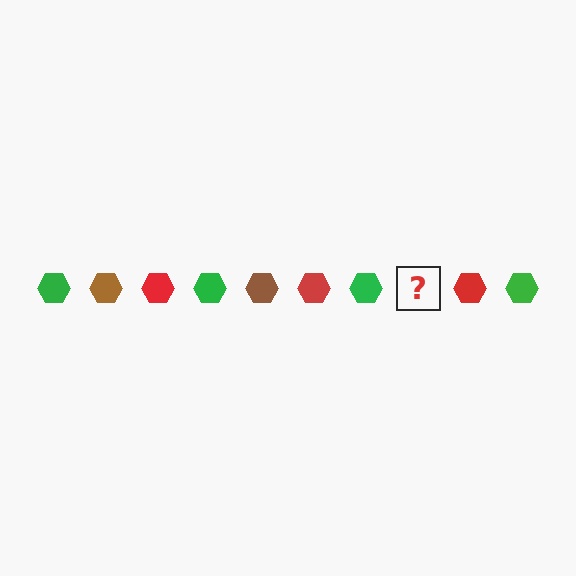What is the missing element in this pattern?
The missing element is a brown hexagon.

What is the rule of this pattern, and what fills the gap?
The rule is that the pattern cycles through green, brown, red hexagons. The gap should be filled with a brown hexagon.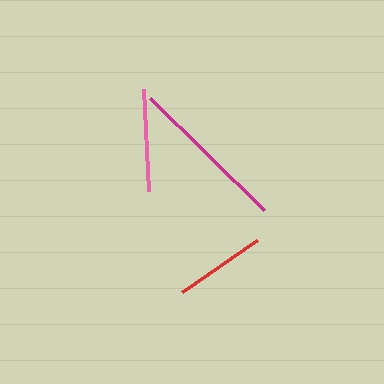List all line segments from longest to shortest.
From longest to shortest: magenta, pink, red.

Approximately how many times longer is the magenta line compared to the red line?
The magenta line is approximately 1.7 times the length of the red line.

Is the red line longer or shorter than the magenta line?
The magenta line is longer than the red line.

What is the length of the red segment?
The red segment is approximately 92 pixels long.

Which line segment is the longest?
The magenta line is the longest at approximately 159 pixels.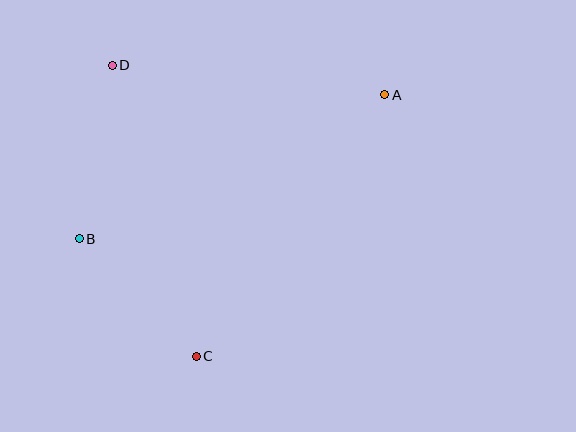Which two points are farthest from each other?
Points A and B are farthest from each other.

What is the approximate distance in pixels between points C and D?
The distance between C and D is approximately 303 pixels.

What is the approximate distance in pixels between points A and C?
The distance between A and C is approximately 322 pixels.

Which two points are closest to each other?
Points B and C are closest to each other.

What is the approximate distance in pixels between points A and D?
The distance between A and D is approximately 274 pixels.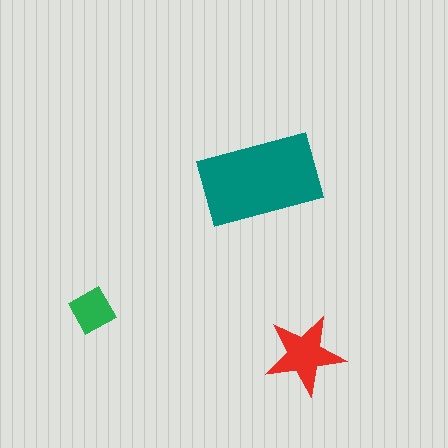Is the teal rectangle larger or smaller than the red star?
Larger.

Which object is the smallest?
The green diamond.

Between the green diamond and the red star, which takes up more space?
The red star.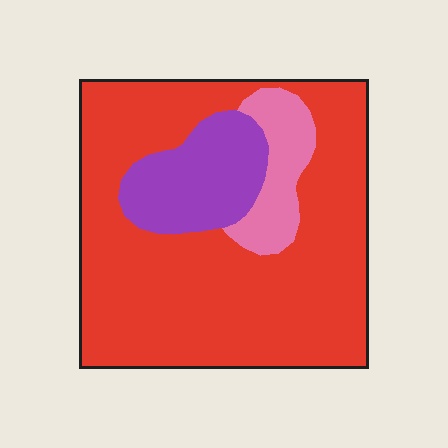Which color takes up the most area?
Red, at roughly 75%.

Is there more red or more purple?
Red.